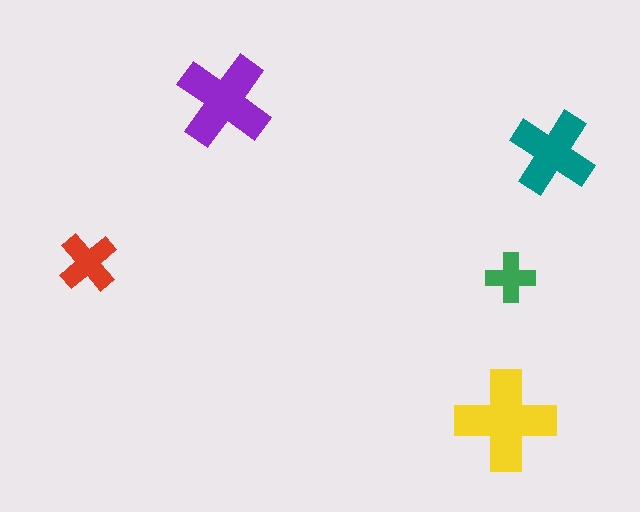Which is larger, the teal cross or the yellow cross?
The yellow one.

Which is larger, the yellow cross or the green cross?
The yellow one.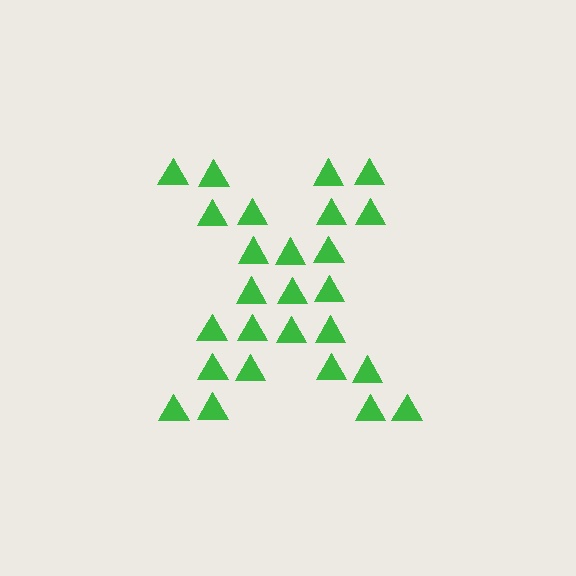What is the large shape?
The large shape is the letter X.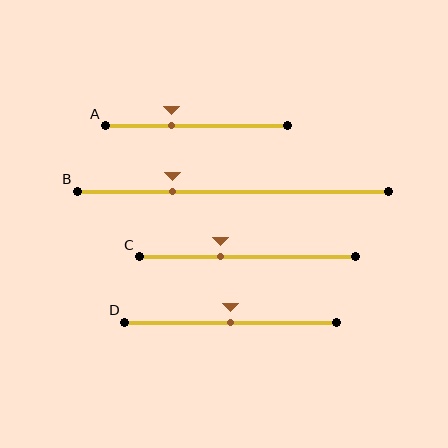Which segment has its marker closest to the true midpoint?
Segment D has its marker closest to the true midpoint.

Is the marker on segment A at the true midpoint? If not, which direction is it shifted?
No, the marker on segment A is shifted to the left by about 14% of the segment length.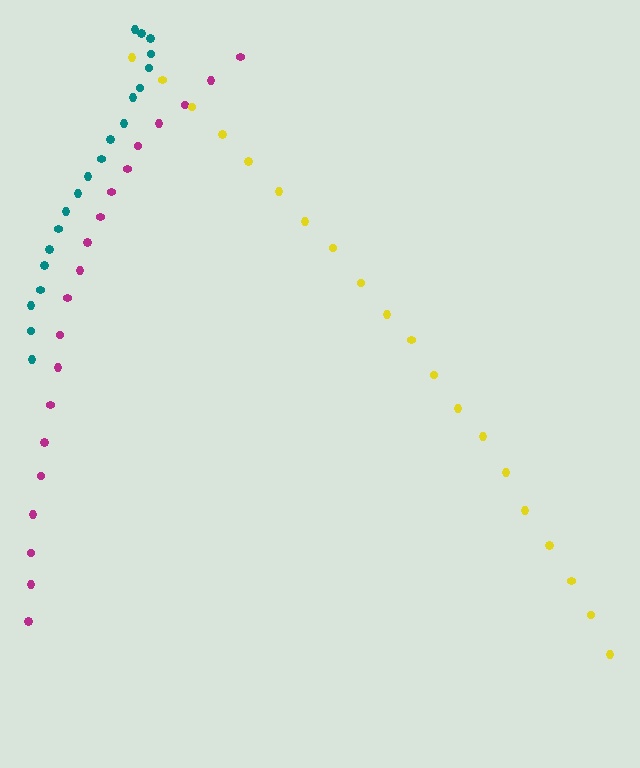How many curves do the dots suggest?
There are 3 distinct paths.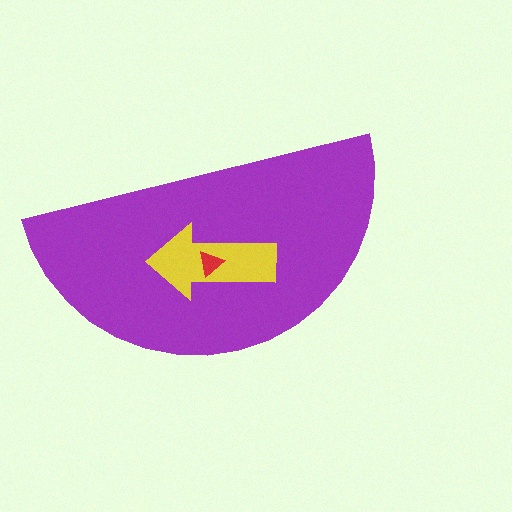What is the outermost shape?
The purple semicircle.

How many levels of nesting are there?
3.